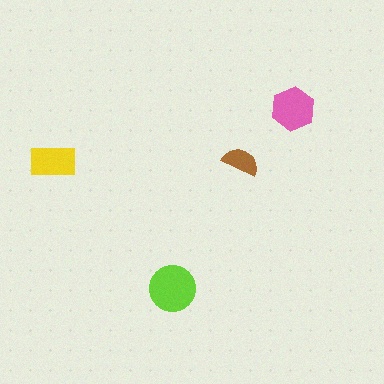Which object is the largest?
The lime circle.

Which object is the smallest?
The brown semicircle.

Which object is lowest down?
The lime circle is bottommost.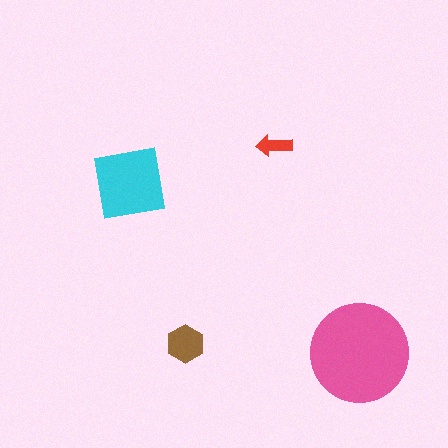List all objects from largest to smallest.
The pink circle, the cyan square, the brown hexagon, the red arrow.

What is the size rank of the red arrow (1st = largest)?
4th.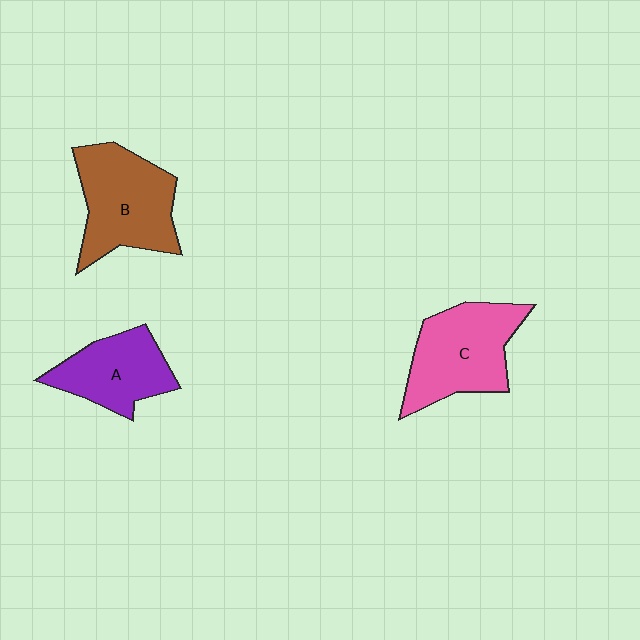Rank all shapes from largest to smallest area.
From largest to smallest: B (brown), C (pink), A (purple).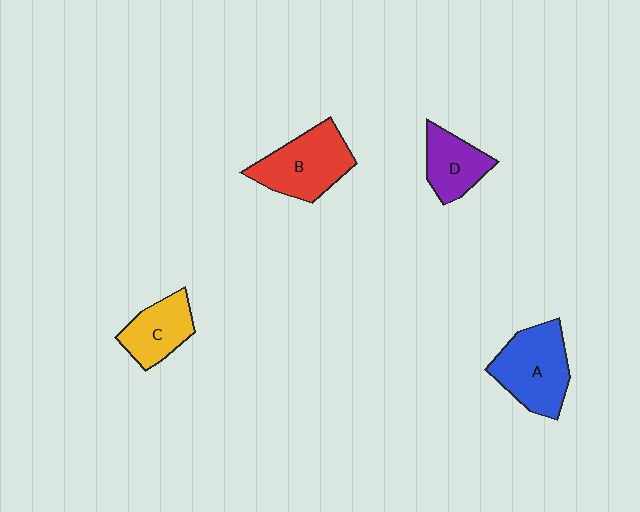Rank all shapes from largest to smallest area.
From largest to smallest: A (blue), B (red), C (yellow), D (purple).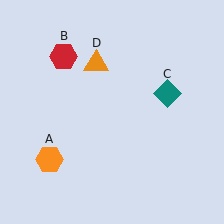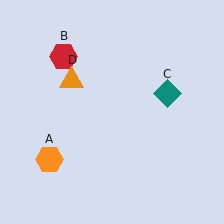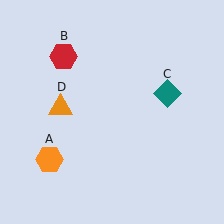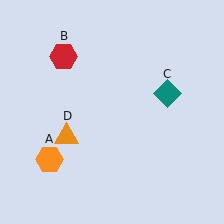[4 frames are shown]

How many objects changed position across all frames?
1 object changed position: orange triangle (object D).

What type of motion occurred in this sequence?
The orange triangle (object D) rotated counterclockwise around the center of the scene.